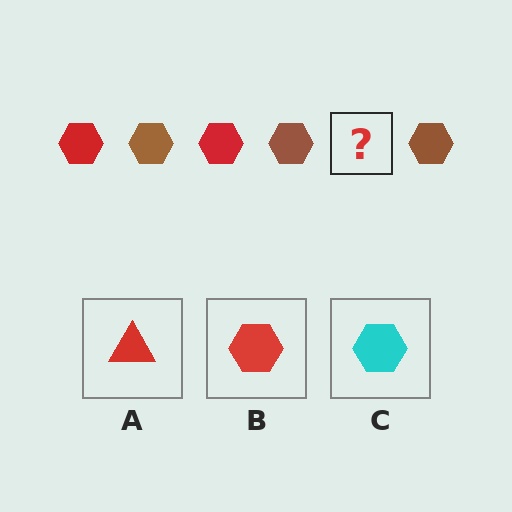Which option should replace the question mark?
Option B.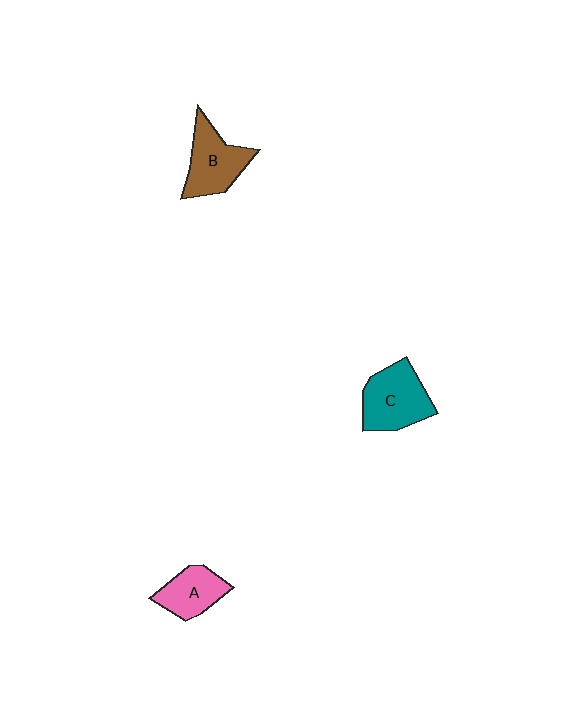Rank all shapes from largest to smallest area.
From largest to smallest: C (teal), B (brown), A (pink).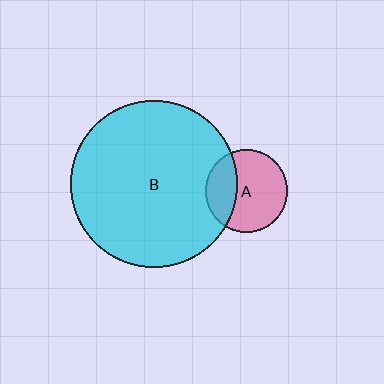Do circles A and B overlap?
Yes.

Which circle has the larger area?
Circle B (cyan).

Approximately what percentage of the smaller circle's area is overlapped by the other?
Approximately 30%.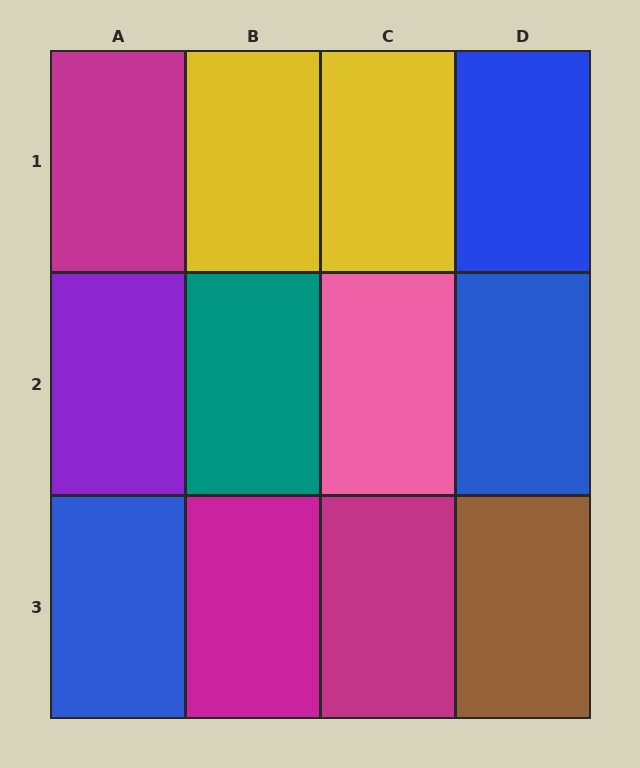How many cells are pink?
1 cell is pink.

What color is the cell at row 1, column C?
Yellow.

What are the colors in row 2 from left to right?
Purple, teal, pink, blue.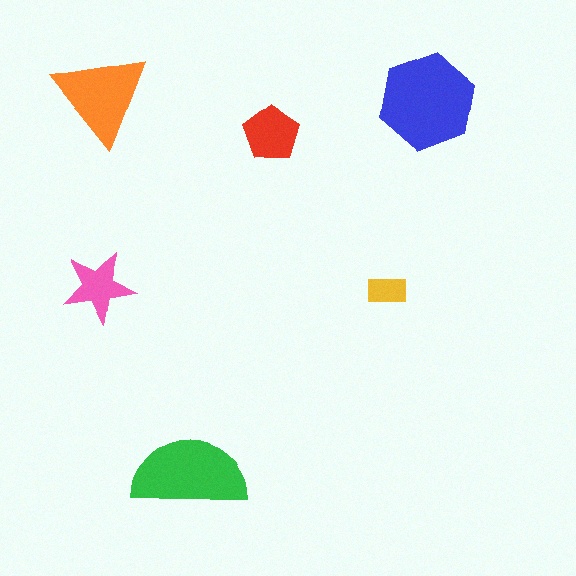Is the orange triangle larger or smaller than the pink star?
Larger.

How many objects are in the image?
There are 6 objects in the image.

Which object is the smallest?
The yellow rectangle.